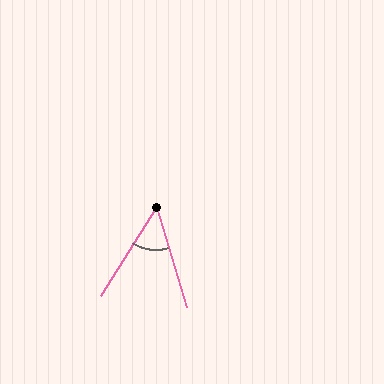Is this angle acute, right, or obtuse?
It is acute.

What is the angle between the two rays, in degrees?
Approximately 49 degrees.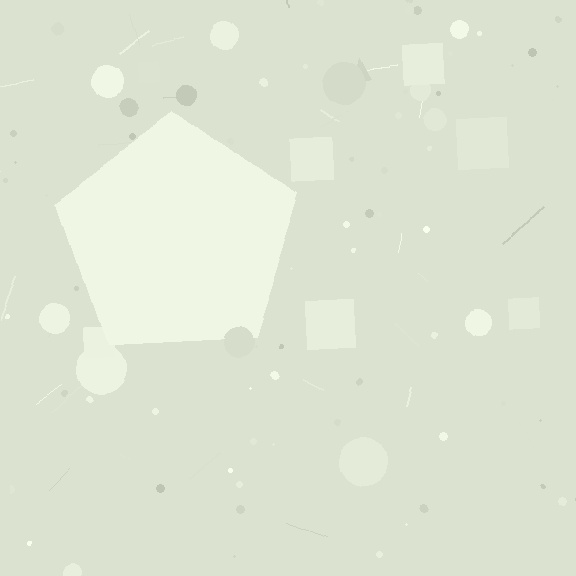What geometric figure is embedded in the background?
A pentagon is embedded in the background.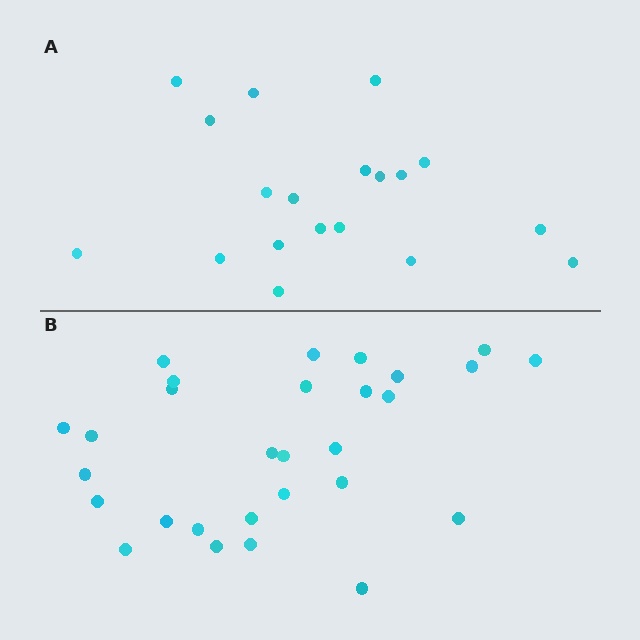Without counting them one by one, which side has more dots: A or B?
Region B (the bottom region) has more dots.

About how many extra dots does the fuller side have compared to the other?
Region B has roughly 10 or so more dots than region A.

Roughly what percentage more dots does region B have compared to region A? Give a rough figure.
About 55% more.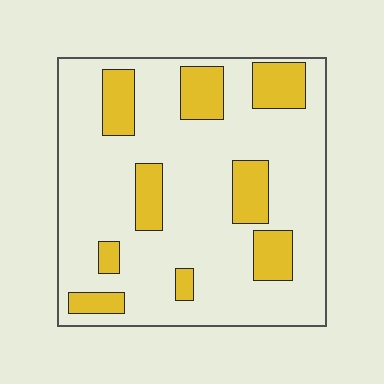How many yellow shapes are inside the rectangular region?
9.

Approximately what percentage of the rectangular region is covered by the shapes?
Approximately 20%.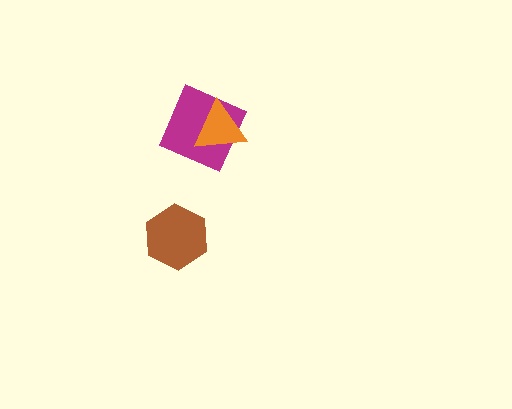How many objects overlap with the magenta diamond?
1 object overlaps with the magenta diamond.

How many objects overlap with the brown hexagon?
0 objects overlap with the brown hexagon.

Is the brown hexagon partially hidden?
No, no other shape covers it.